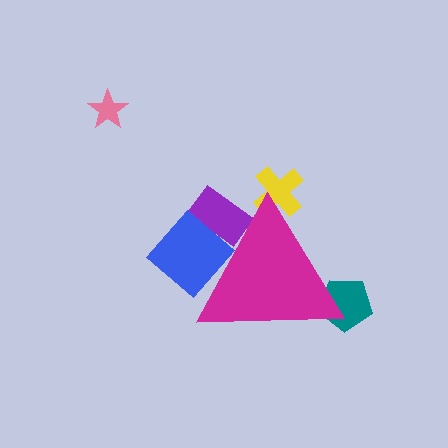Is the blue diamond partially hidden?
Yes, the blue diamond is partially hidden behind the magenta triangle.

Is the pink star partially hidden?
No, the pink star is fully visible.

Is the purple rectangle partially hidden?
Yes, the purple rectangle is partially hidden behind the magenta triangle.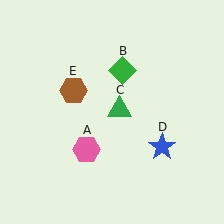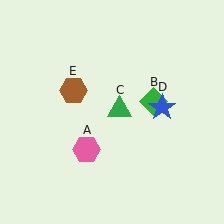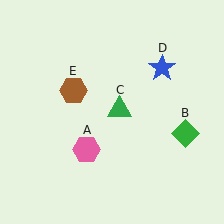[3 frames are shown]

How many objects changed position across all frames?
2 objects changed position: green diamond (object B), blue star (object D).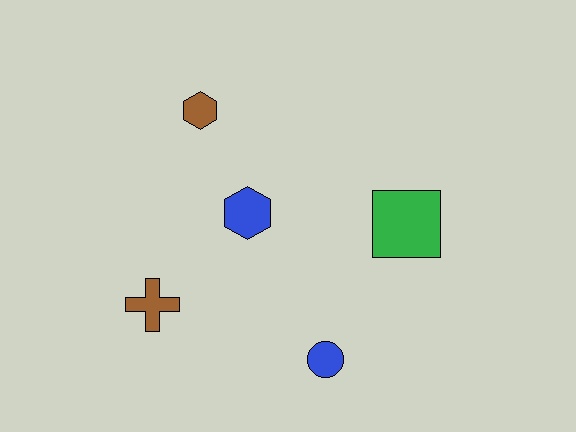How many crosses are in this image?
There is 1 cross.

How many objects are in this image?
There are 5 objects.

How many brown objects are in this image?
There are 2 brown objects.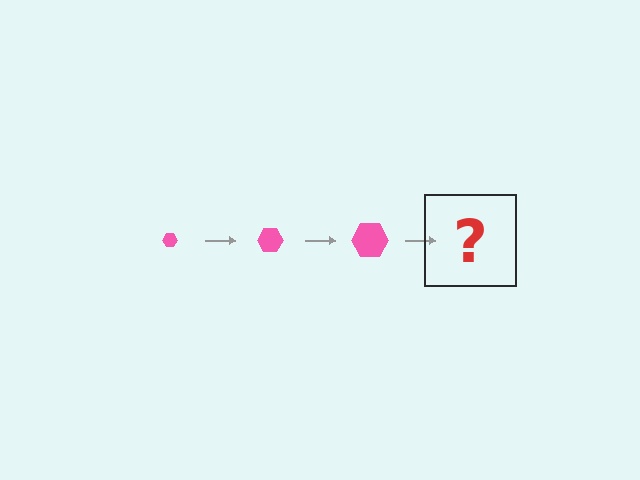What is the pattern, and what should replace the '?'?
The pattern is that the hexagon gets progressively larger each step. The '?' should be a pink hexagon, larger than the previous one.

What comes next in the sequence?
The next element should be a pink hexagon, larger than the previous one.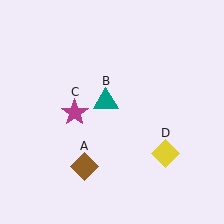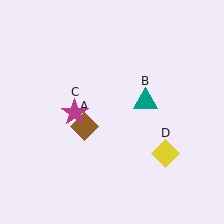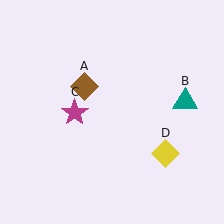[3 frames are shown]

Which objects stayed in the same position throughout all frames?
Magenta star (object C) and yellow diamond (object D) remained stationary.